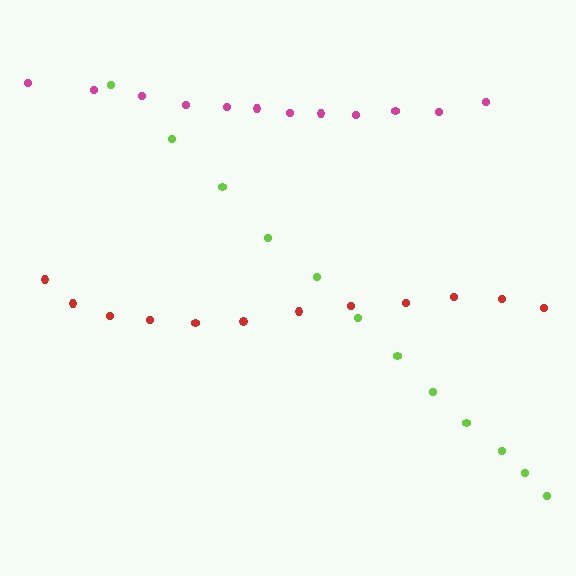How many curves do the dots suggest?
There are 3 distinct paths.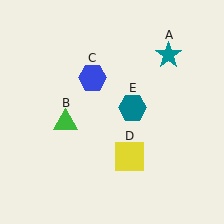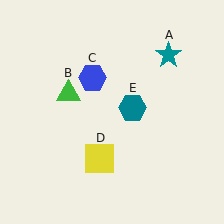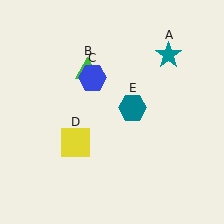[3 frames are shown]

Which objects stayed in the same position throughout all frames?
Teal star (object A) and blue hexagon (object C) and teal hexagon (object E) remained stationary.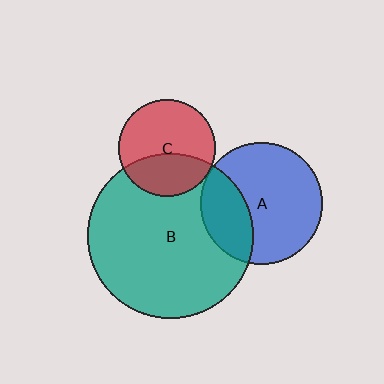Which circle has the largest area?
Circle B (teal).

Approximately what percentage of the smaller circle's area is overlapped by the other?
Approximately 35%.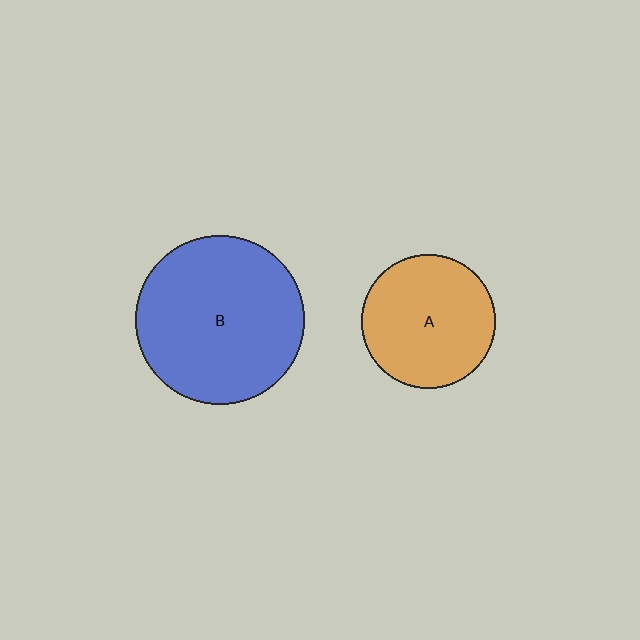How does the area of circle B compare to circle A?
Approximately 1.6 times.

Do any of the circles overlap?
No, none of the circles overlap.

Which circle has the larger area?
Circle B (blue).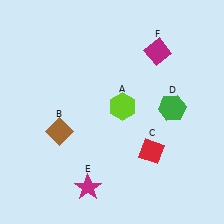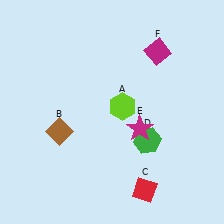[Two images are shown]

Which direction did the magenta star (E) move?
The magenta star (E) moved up.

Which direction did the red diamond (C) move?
The red diamond (C) moved down.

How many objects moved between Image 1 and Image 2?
3 objects moved between the two images.